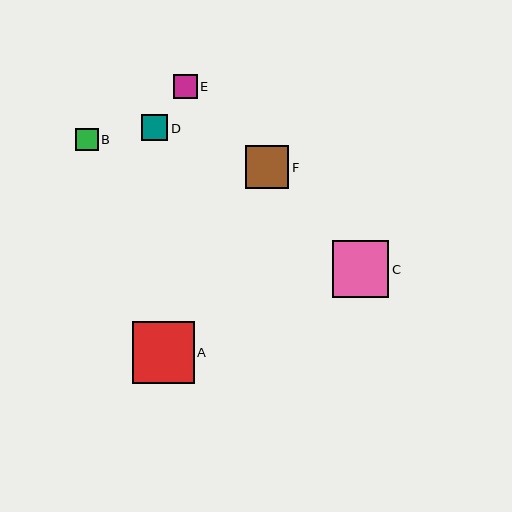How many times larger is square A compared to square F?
Square A is approximately 1.4 times the size of square F.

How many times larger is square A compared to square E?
Square A is approximately 2.6 times the size of square E.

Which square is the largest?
Square A is the largest with a size of approximately 62 pixels.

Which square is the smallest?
Square B is the smallest with a size of approximately 22 pixels.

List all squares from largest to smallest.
From largest to smallest: A, C, F, D, E, B.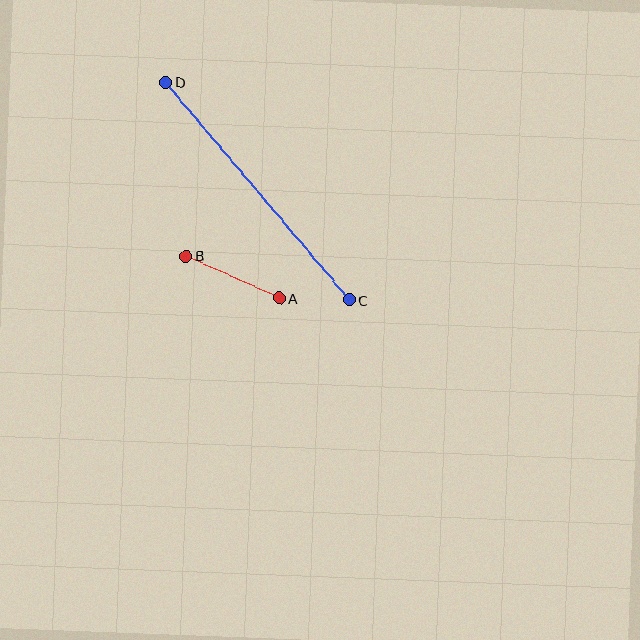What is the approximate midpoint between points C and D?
The midpoint is at approximately (257, 191) pixels.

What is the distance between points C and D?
The distance is approximately 284 pixels.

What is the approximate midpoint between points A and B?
The midpoint is at approximately (233, 277) pixels.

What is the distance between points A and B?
The distance is approximately 102 pixels.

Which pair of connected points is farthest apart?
Points C and D are farthest apart.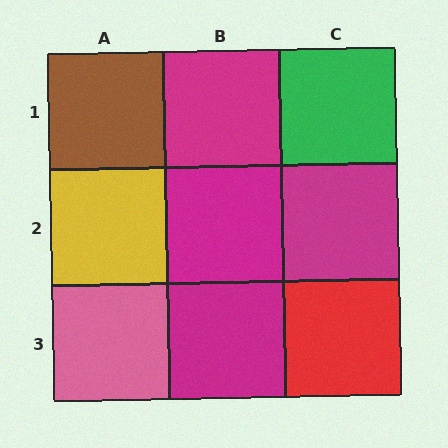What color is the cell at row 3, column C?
Red.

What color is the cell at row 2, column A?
Yellow.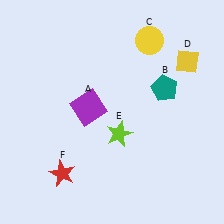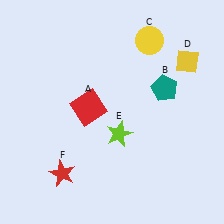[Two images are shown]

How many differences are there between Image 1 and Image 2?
There is 1 difference between the two images.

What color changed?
The square (A) changed from purple in Image 1 to red in Image 2.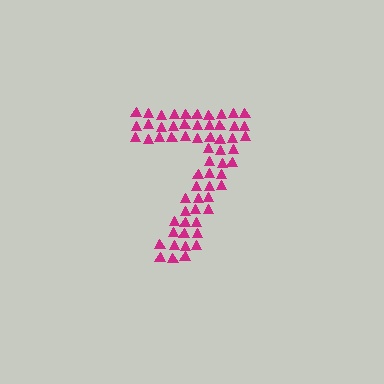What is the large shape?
The large shape is the digit 7.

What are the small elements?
The small elements are triangles.